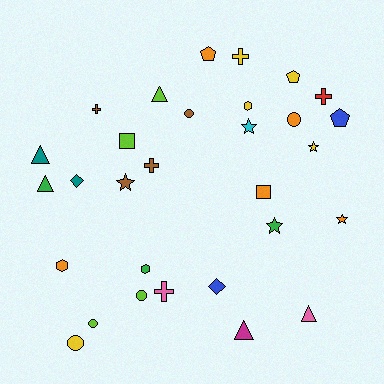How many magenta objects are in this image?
There is 1 magenta object.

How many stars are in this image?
There are 5 stars.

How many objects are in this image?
There are 30 objects.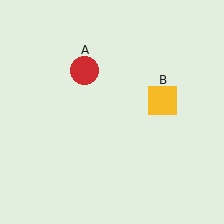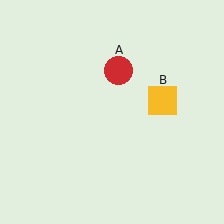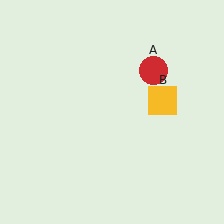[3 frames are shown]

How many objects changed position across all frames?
1 object changed position: red circle (object A).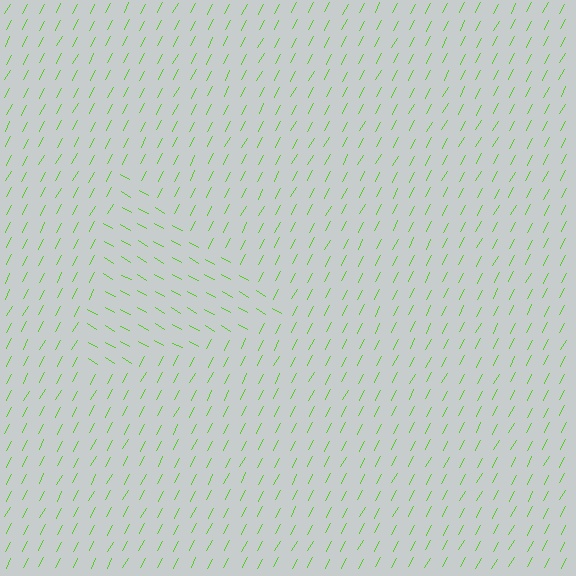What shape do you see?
I see a triangle.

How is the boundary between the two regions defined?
The boundary is defined purely by a change in line orientation (approximately 89 degrees difference). All lines are the same color and thickness.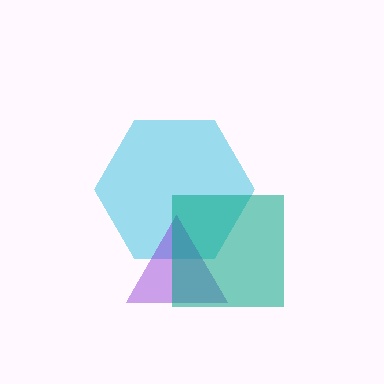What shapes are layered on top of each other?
The layered shapes are: a cyan hexagon, a purple triangle, a teal square.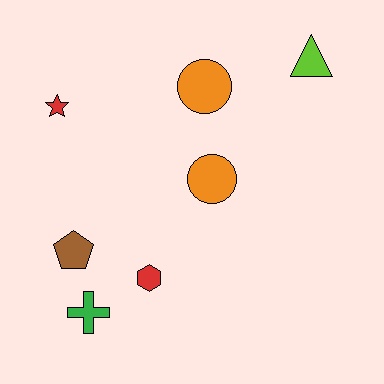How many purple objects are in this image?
There are no purple objects.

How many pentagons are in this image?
There is 1 pentagon.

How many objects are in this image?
There are 7 objects.